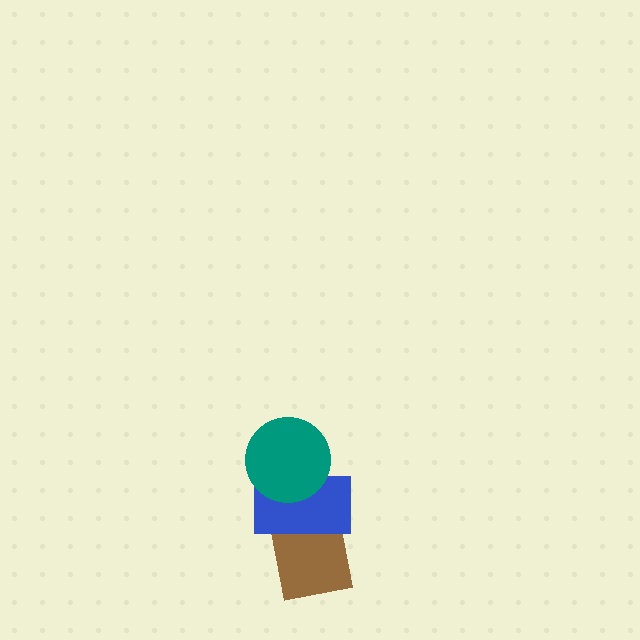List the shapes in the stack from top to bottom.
From top to bottom: the teal circle, the blue rectangle, the brown square.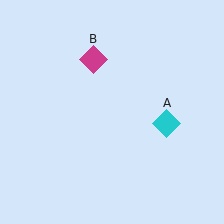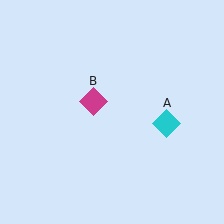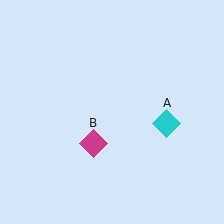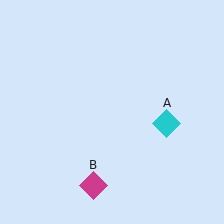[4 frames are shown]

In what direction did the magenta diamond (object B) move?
The magenta diamond (object B) moved down.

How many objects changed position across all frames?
1 object changed position: magenta diamond (object B).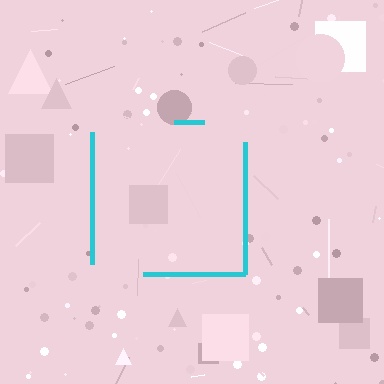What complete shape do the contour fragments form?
The contour fragments form a square.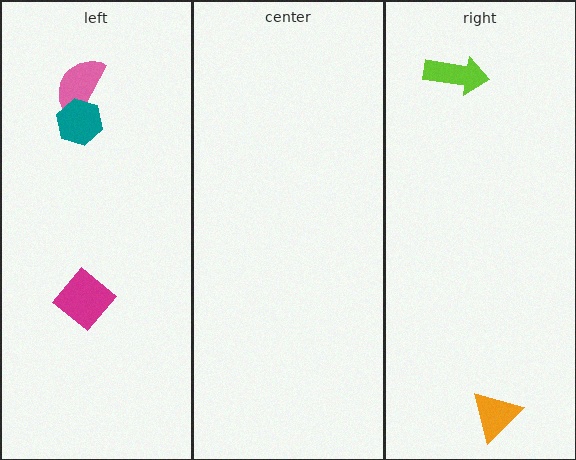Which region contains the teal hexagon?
The left region.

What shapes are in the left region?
The magenta diamond, the pink semicircle, the teal hexagon.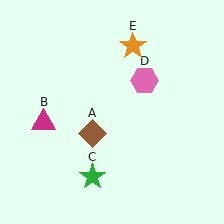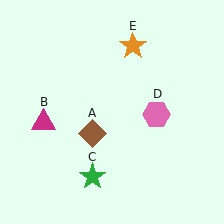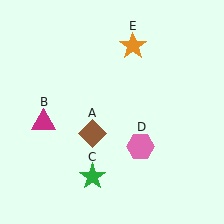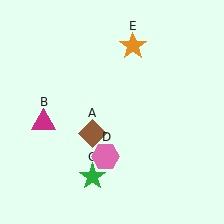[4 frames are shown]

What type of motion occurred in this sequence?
The pink hexagon (object D) rotated clockwise around the center of the scene.